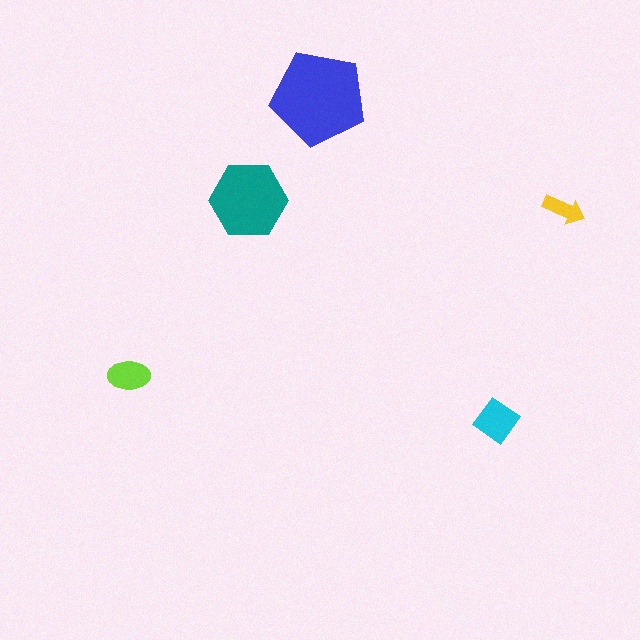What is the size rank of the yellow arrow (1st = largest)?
5th.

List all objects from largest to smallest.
The blue pentagon, the teal hexagon, the cyan diamond, the lime ellipse, the yellow arrow.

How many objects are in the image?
There are 5 objects in the image.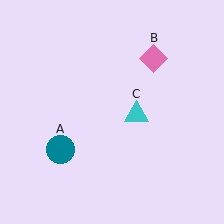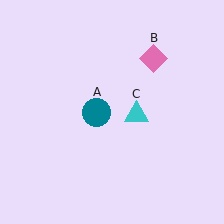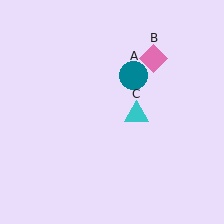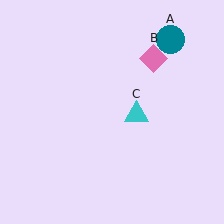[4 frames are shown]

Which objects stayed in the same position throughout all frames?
Pink diamond (object B) and cyan triangle (object C) remained stationary.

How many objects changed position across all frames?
1 object changed position: teal circle (object A).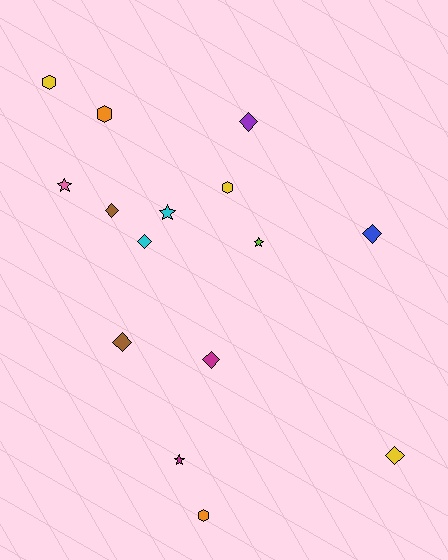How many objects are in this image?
There are 15 objects.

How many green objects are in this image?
There are no green objects.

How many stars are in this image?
There are 4 stars.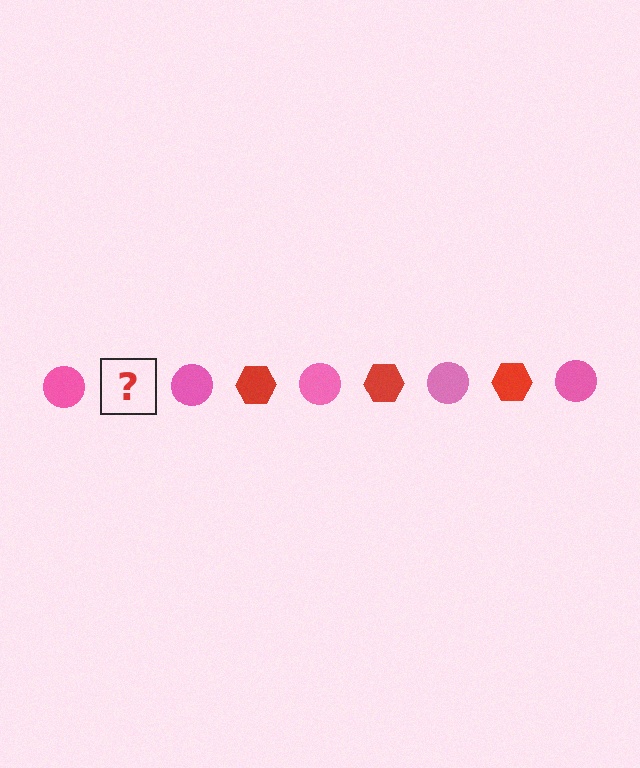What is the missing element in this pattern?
The missing element is a red hexagon.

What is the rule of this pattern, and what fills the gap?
The rule is that the pattern alternates between pink circle and red hexagon. The gap should be filled with a red hexagon.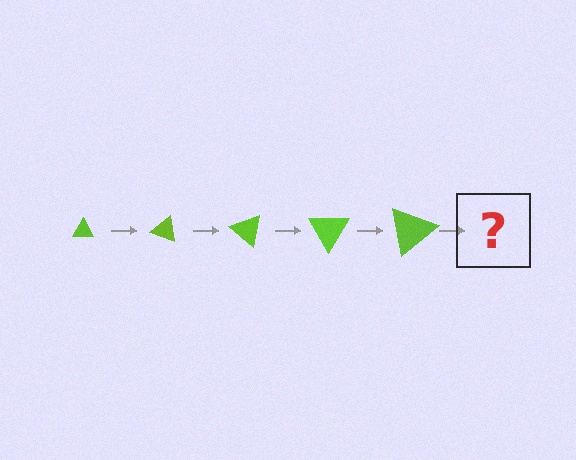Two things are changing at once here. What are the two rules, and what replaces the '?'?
The two rules are that the triangle grows larger each step and it rotates 20 degrees each step. The '?' should be a triangle, larger than the previous one and rotated 100 degrees from the start.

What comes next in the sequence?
The next element should be a triangle, larger than the previous one and rotated 100 degrees from the start.